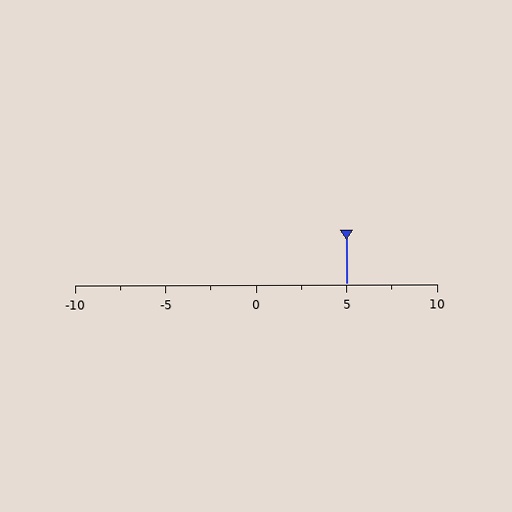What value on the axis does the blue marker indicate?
The marker indicates approximately 5.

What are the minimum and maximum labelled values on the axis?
The axis runs from -10 to 10.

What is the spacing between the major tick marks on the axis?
The major ticks are spaced 5 apart.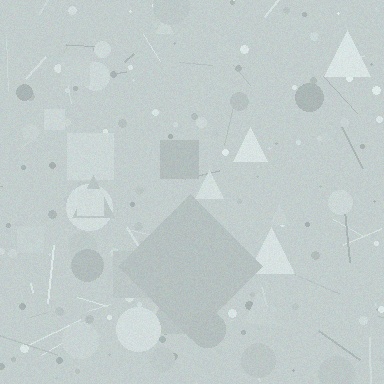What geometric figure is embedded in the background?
A diamond is embedded in the background.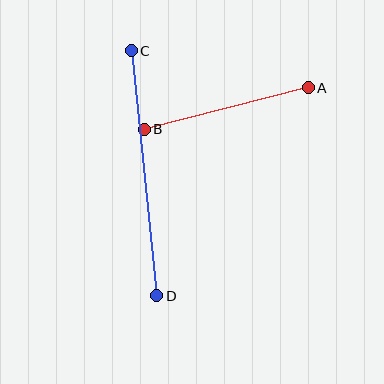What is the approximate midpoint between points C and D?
The midpoint is at approximately (144, 173) pixels.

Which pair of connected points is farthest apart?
Points C and D are farthest apart.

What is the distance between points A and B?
The distance is approximately 169 pixels.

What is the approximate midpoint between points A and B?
The midpoint is at approximately (226, 108) pixels.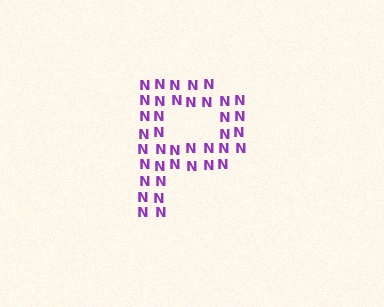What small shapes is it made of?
It is made of small letter N's.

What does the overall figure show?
The overall figure shows the letter P.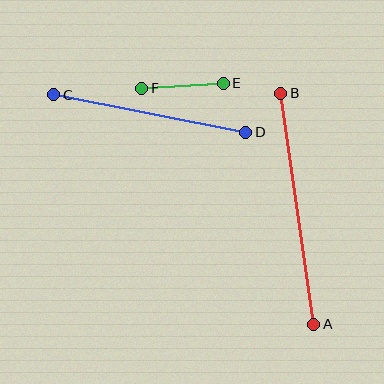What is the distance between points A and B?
The distance is approximately 233 pixels.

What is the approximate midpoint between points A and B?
The midpoint is at approximately (297, 209) pixels.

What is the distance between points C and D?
The distance is approximately 195 pixels.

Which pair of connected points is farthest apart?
Points A and B are farthest apart.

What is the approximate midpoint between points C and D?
The midpoint is at approximately (150, 114) pixels.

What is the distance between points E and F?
The distance is approximately 81 pixels.